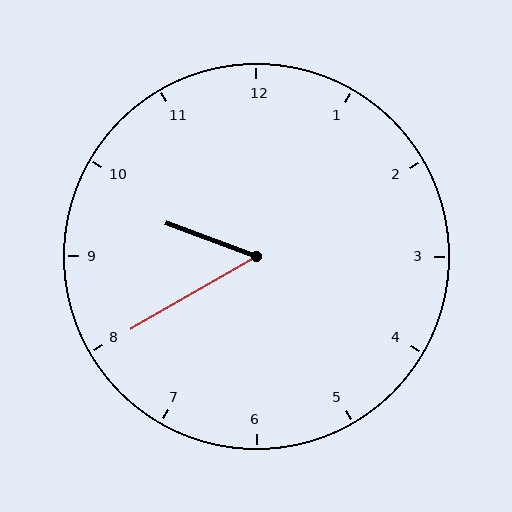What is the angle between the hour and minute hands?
Approximately 50 degrees.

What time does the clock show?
9:40.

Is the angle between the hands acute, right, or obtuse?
It is acute.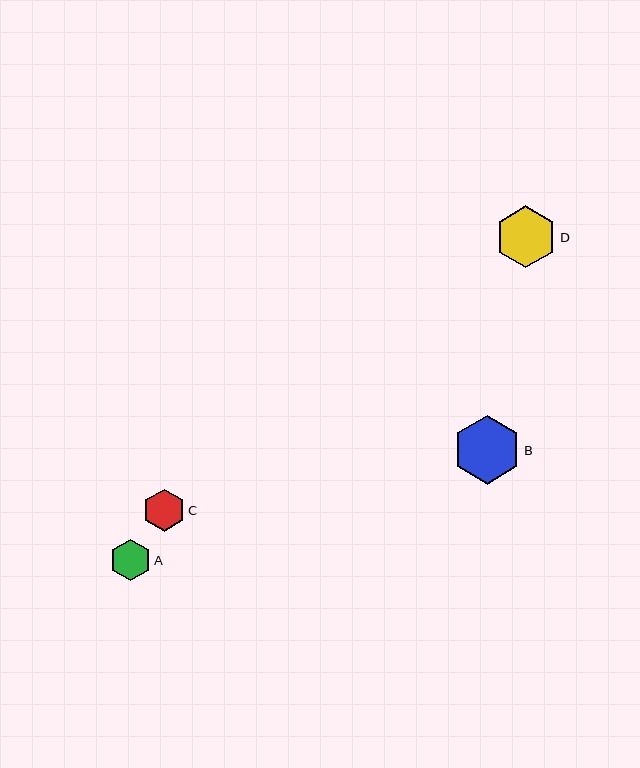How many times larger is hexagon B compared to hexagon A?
Hexagon B is approximately 1.7 times the size of hexagon A.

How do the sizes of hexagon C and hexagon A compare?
Hexagon C and hexagon A are approximately the same size.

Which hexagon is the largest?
Hexagon B is the largest with a size of approximately 69 pixels.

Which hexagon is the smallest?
Hexagon A is the smallest with a size of approximately 41 pixels.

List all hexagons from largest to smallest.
From largest to smallest: B, D, C, A.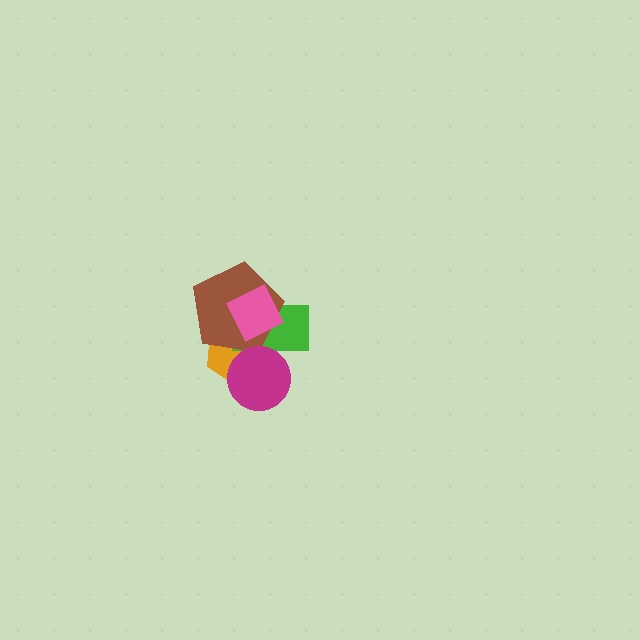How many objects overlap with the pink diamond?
3 objects overlap with the pink diamond.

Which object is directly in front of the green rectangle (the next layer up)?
The brown pentagon is directly in front of the green rectangle.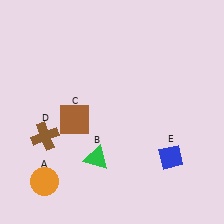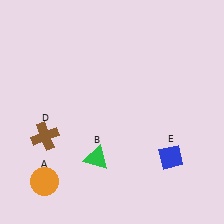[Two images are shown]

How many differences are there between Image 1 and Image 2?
There is 1 difference between the two images.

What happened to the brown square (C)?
The brown square (C) was removed in Image 2. It was in the bottom-left area of Image 1.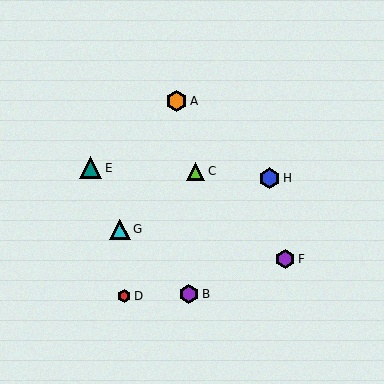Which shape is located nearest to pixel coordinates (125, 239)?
The cyan triangle (labeled G) at (120, 229) is nearest to that location.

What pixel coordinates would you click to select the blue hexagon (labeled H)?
Click at (269, 178) to select the blue hexagon H.